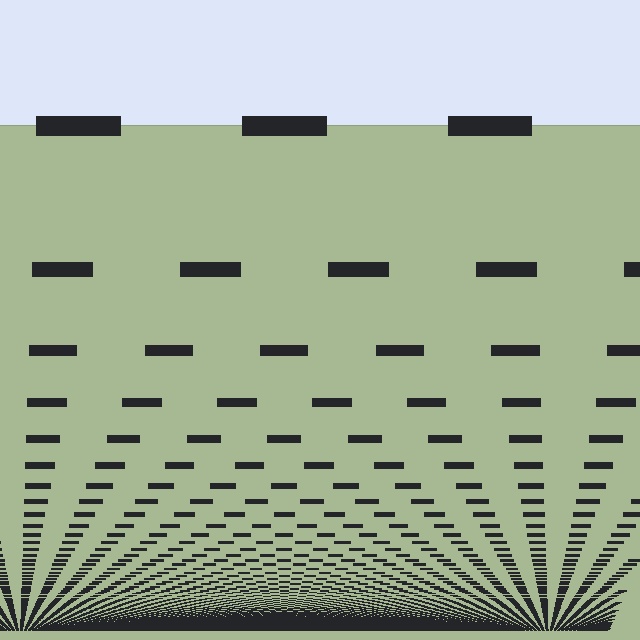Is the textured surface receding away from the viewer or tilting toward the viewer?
The surface appears to tilt toward the viewer. Texture elements get larger and sparser toward the top.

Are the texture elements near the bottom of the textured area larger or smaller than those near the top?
Smaller. The gradient is inverted — elements near the bottom are smaller and denser.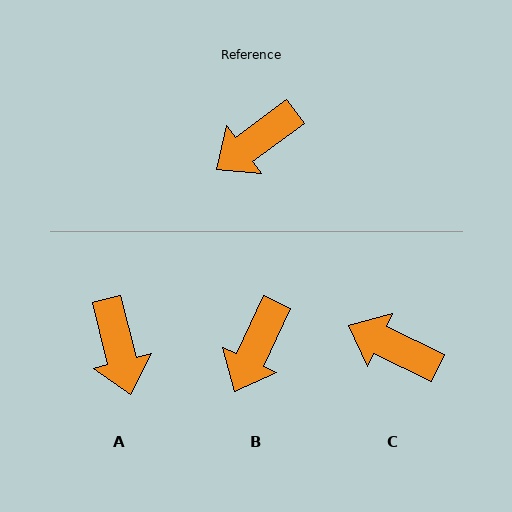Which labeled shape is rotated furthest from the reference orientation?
A, about 68 degrees away.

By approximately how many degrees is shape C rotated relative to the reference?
Approximately 62 degrees clockwise.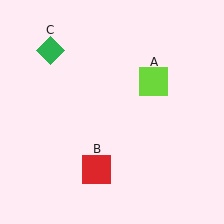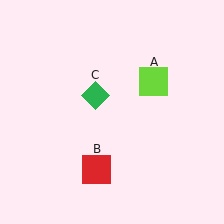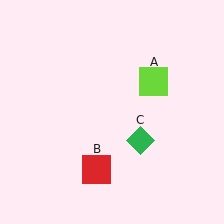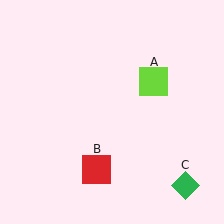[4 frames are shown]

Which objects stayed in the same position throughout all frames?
Lime square (object A) and red square (object B) remained stationary.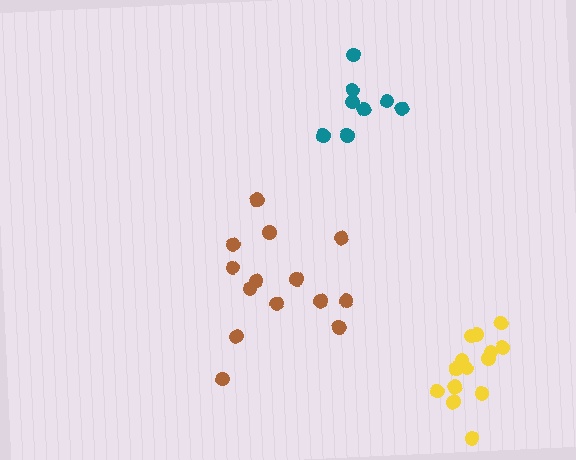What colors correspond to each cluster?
The clusters are colored: brown, yellow, teal.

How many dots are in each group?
Group 1: 14 dots, Group 2: 14 dots, Group 3: 8 dots (36 total).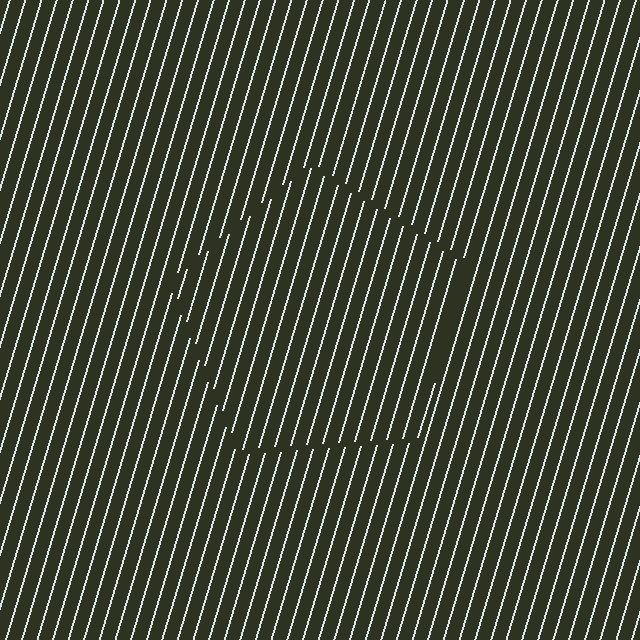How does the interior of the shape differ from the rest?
The interior of the shape contains the same grating, shifted by half a period — the contour is defined by the phase discontinuity where line-ends from the inner and outer gratings abut.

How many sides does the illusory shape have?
5 sides — the line-ends trace a pentagon.